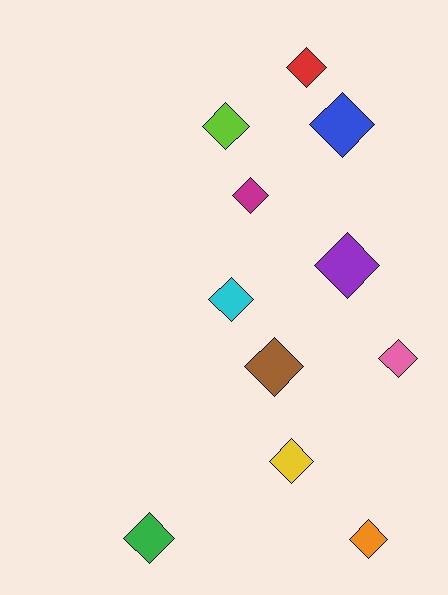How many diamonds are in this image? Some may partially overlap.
There are 11 diamonds.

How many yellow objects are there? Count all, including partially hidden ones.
There is 1 yellow object.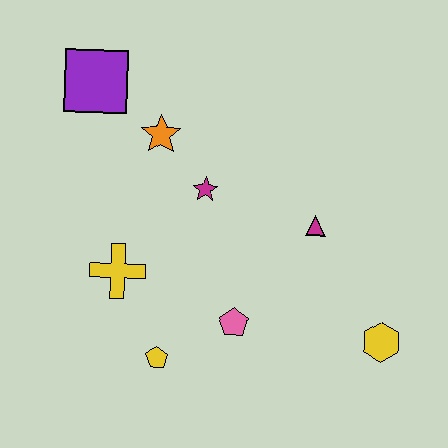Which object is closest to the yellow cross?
The yellow pentagon is closest to the yellow cross.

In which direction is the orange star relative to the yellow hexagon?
The orange star is to the left of the yellow hexagon.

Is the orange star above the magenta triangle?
Yes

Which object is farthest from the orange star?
The yellow hexagon is farthest from the orange star.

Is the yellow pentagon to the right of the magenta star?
No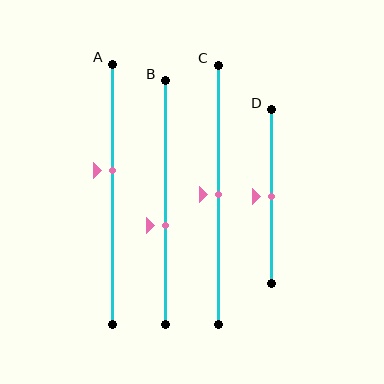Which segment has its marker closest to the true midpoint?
Segment C has its marker closest to the true midpoint.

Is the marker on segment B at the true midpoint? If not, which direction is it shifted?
No, the marker on segment B is shifted downward by about 10% of the segment length.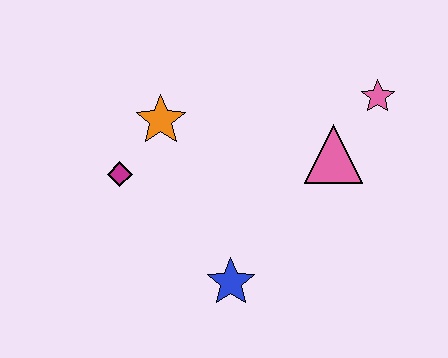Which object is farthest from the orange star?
The pink star is farthest from the orange star.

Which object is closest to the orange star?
The magenta diamond is closest to the orange star.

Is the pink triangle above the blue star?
Yes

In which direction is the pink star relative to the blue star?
The pink star is above the blue star.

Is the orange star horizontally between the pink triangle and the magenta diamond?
Yes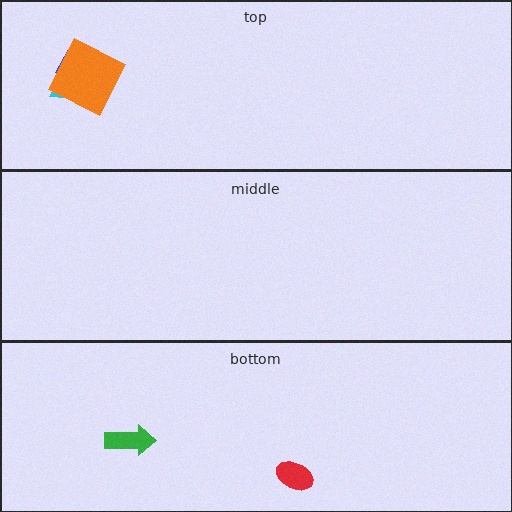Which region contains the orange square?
The top region.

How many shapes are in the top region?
3.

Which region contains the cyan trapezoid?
The top region.